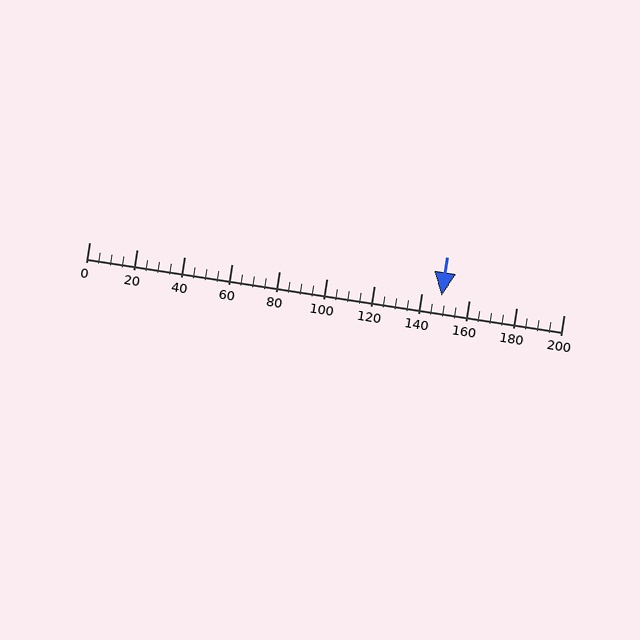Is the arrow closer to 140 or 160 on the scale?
The arrow is closer to 140.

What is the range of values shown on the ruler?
The ruler shows values from 0 to 200.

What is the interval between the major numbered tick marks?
The major tick marks are spaced 20 units apart.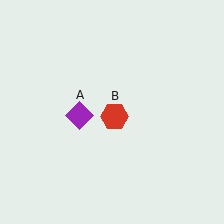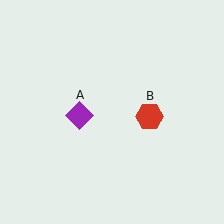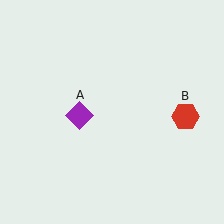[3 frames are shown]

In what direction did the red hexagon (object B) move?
The red hexagon (object B) moved right.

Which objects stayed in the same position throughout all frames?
Purple diamond (object A) remained stationary.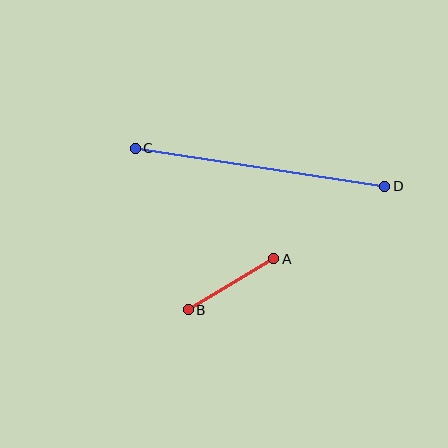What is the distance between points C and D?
The distance is approximately 252 pixels.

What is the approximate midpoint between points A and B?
The midpoint is at approximately (231, 284) pixels.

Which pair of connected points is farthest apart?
Points C and D are farthest apart.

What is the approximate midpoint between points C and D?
The midpoint is at approximately (260, 167) pixels.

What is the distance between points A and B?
The distance is approximately 99 pixels.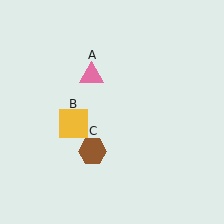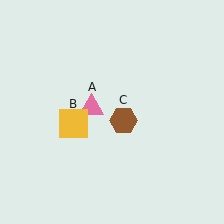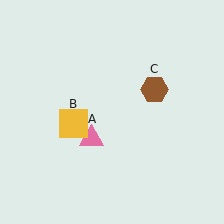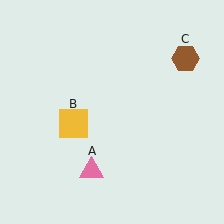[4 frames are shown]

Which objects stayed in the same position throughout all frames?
Yellow square (object B) remained stationary.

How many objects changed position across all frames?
2 objects changed position: pink triangle (object A), brown hexagon (object C).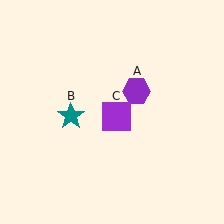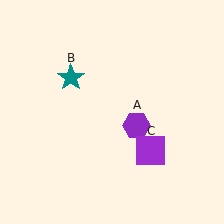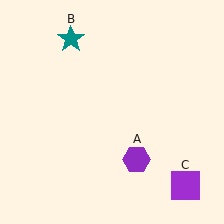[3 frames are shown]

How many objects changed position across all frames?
3 objects changed position: purple hexagon (object A), teal star (object B), purple square (object C).